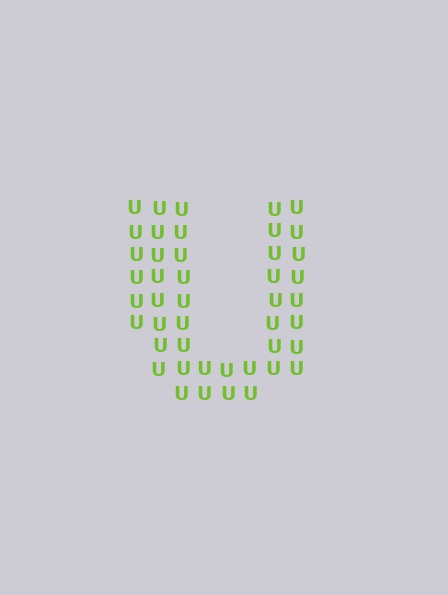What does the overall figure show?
The overall figure shows the letter U.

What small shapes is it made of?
It is made of small letter U's.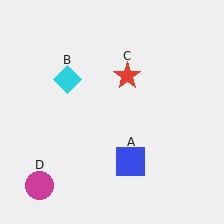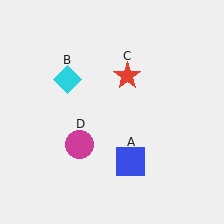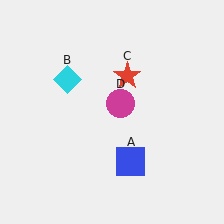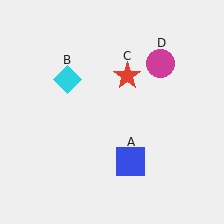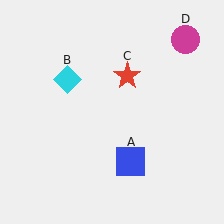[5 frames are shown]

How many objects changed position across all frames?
1 object changed position: magenta circle (object D).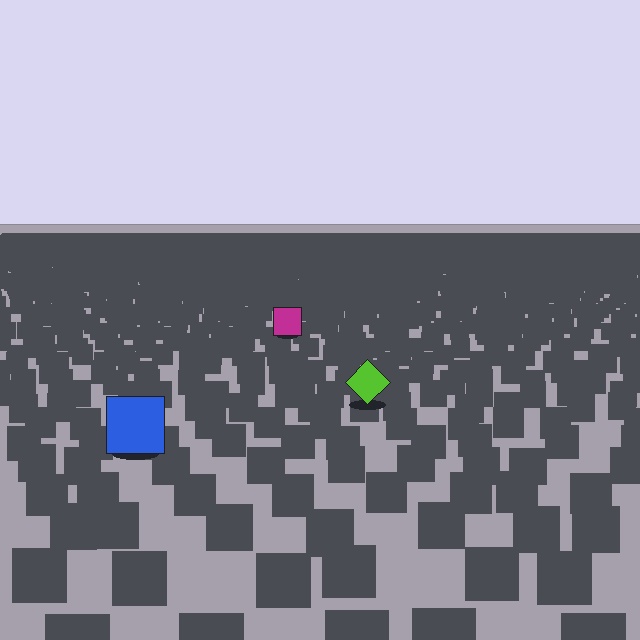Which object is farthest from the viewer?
The magenta square is farthest from the viewer. It appears smaller and the ground texture around it is denser.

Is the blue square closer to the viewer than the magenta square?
Yes. The blue square is closer — you can tell from the texture gradient: the ground texture is coarser near it.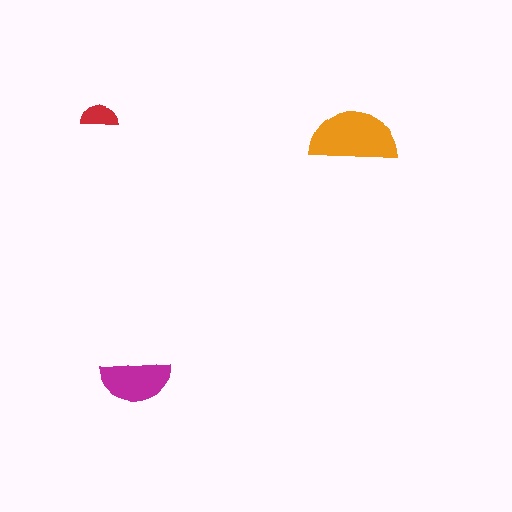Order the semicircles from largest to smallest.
the orange one, the magenta one, the red one.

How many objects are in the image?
There are 3 objects in the image.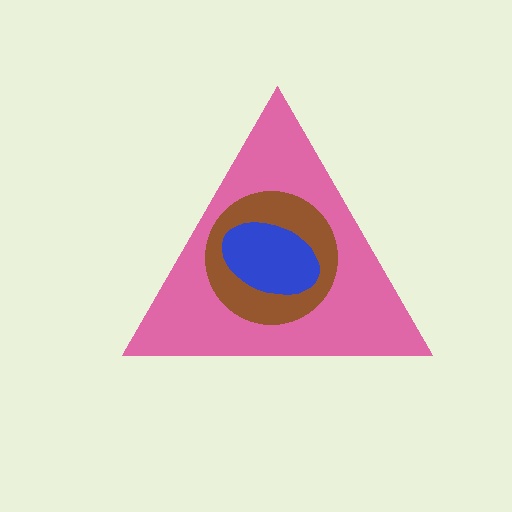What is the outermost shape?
The pink triangle.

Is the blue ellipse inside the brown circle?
Yes.